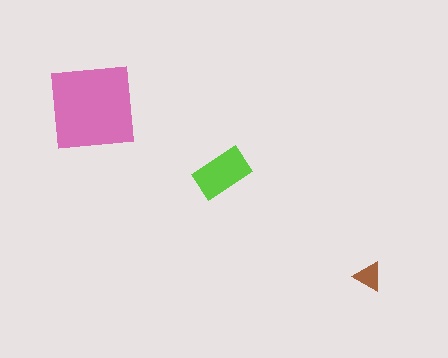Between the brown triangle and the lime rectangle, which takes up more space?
The lime rectangle.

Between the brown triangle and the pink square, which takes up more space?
The pink square.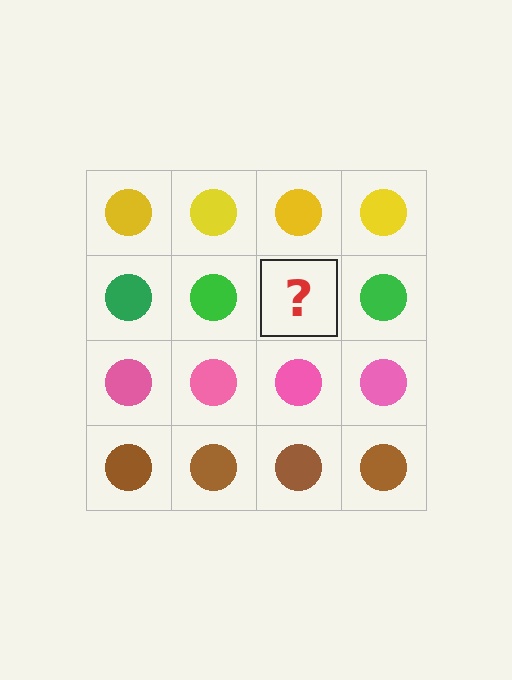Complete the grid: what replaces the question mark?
The question mark should be replaced with a green circle.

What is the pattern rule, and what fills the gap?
The rule is that each row has a consistent color. The gap should be filled with a green circle.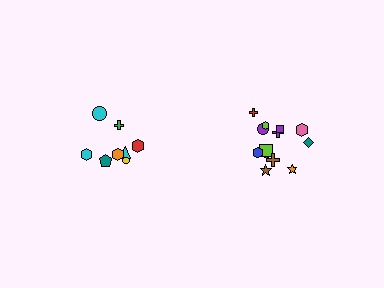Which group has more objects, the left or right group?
The right group.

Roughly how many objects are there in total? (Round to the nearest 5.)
Roughly 25 objects in total.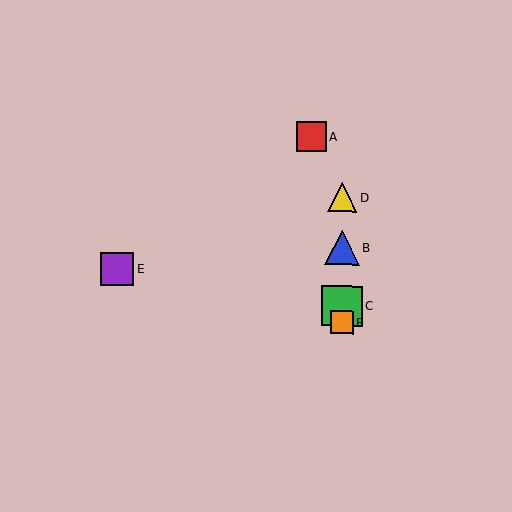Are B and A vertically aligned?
No, B is at x≈342 and A is at x≈311.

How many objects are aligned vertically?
4 objects (B, C, D, F) are aligned vertically.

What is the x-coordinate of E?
Object E is at x≈117.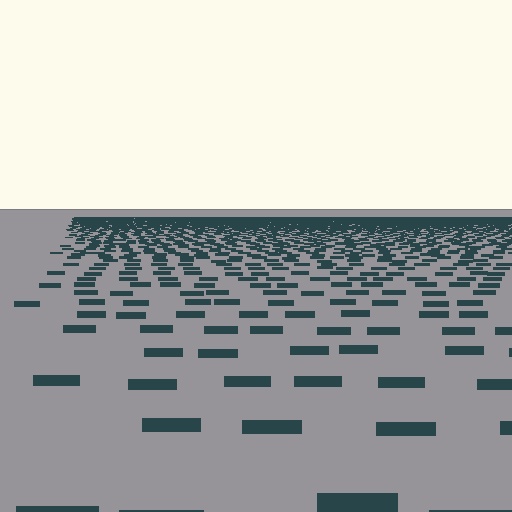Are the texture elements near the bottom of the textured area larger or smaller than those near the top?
Larger. Near the bottom, elements are closer to the viewer and appear at a bigger on-screen size.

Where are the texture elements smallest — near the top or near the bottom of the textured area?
Near the top.